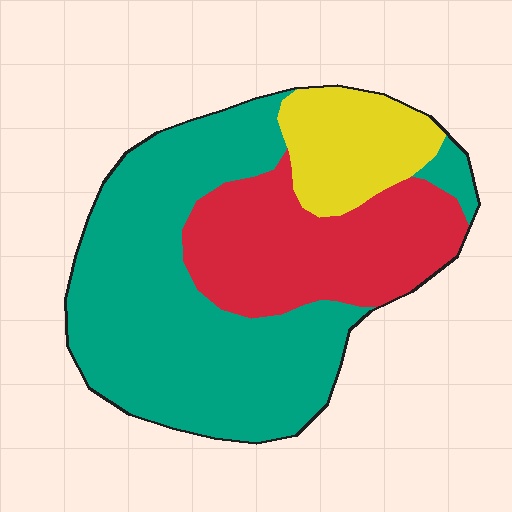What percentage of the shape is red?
Red takes up between a sixth and a third of the shape.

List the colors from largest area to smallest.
From largest to smallest: teal, red, yellow.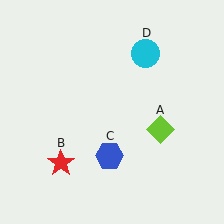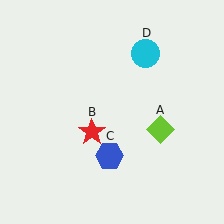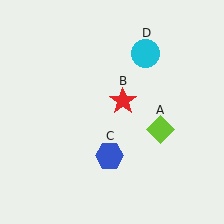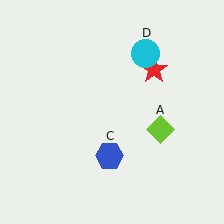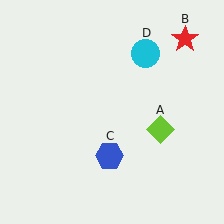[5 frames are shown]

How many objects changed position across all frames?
1 object changed position: red star (object B).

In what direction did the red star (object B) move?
The red star (object B) moved up and to the right.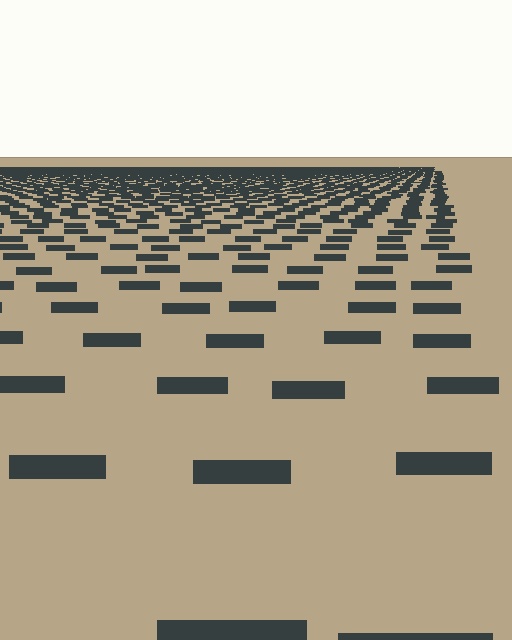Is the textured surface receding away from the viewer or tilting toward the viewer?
The surface is receding away from the viewer. Texture elements get smaller and denser toward the top.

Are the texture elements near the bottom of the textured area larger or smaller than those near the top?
Larger. Near the bottom, elements are closer to the viewer and appear at a bigger on-screen size.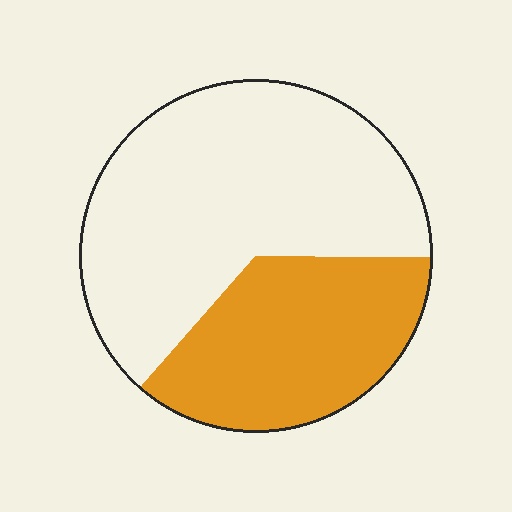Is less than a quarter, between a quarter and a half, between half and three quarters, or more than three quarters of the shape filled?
Between a quarter and a half.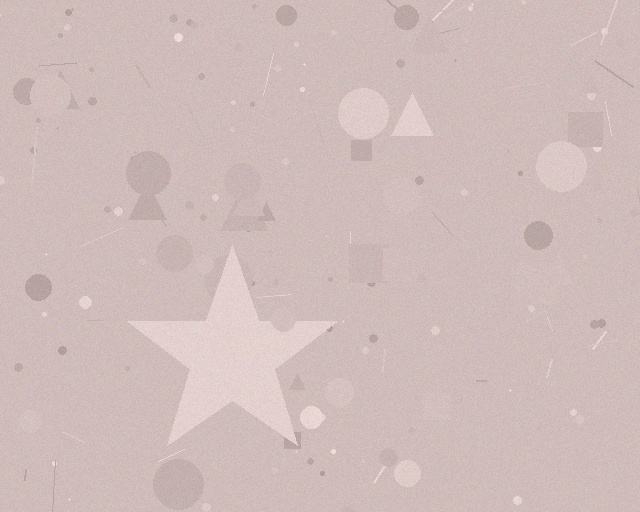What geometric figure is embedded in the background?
A star is embedded in the background.